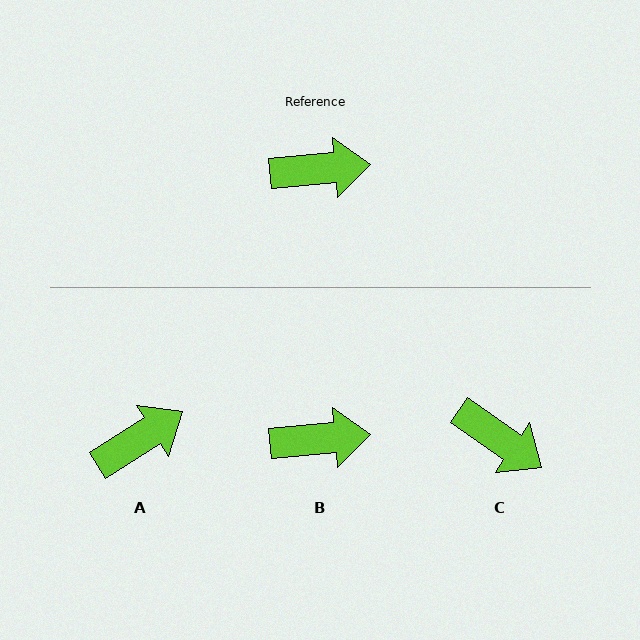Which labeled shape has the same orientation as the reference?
B.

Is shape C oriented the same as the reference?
No, it is off by about 40 degrees.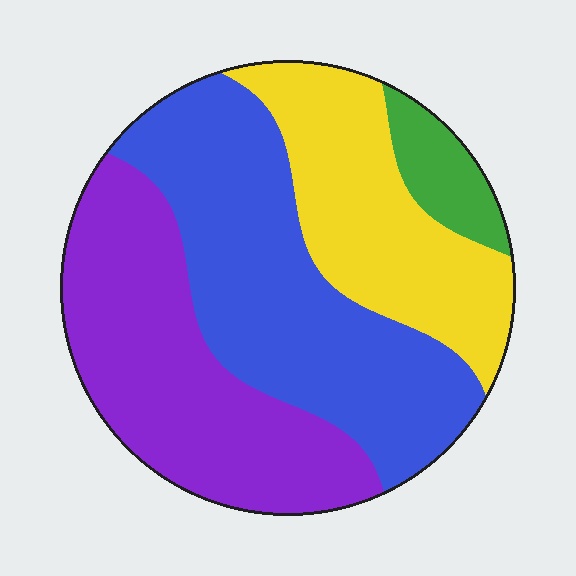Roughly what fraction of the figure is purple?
Purple covers 32% of the figure.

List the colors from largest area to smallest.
From largest to smallest: blue, purple, yellow, green.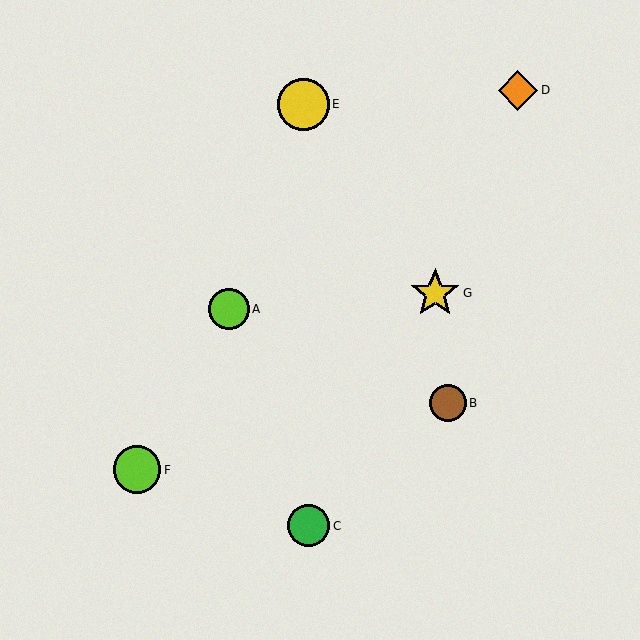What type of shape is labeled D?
Shape D is an orange diamond.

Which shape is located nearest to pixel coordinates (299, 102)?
The yellow circle (labeled E) at (303, 104) is nearest to that location.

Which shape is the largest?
The yellow circle (labeled E) is the largest.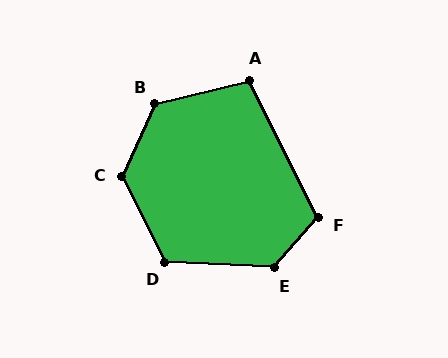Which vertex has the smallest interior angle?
A, at approximately 102 degrees.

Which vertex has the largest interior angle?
C, at approximately 129 degrees.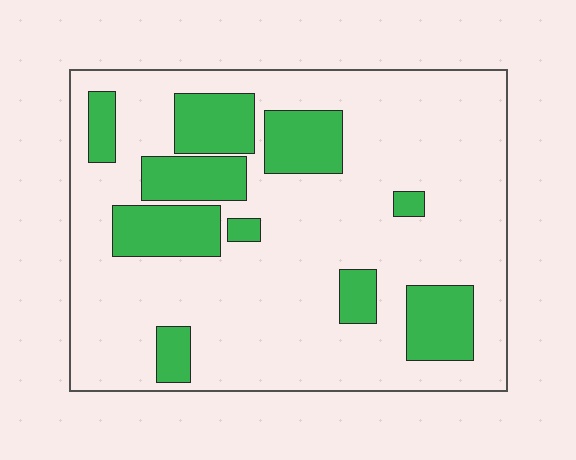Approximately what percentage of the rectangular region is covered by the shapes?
Approximately 25%.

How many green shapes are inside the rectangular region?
10.